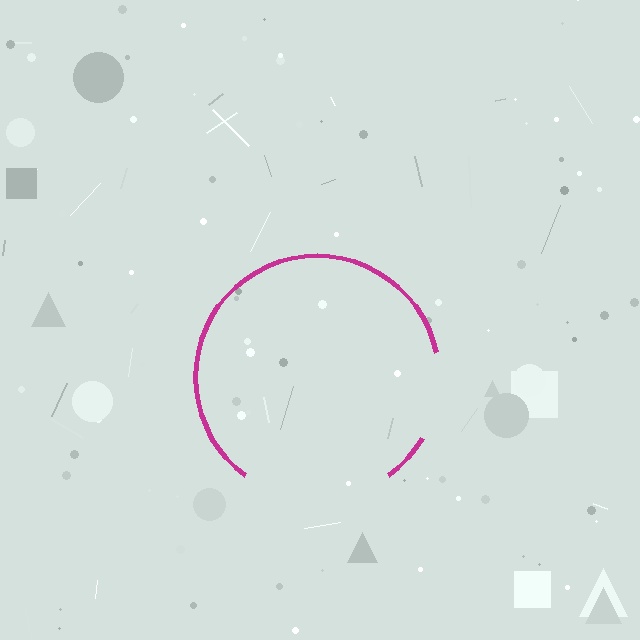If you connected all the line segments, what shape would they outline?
They would outline a circle.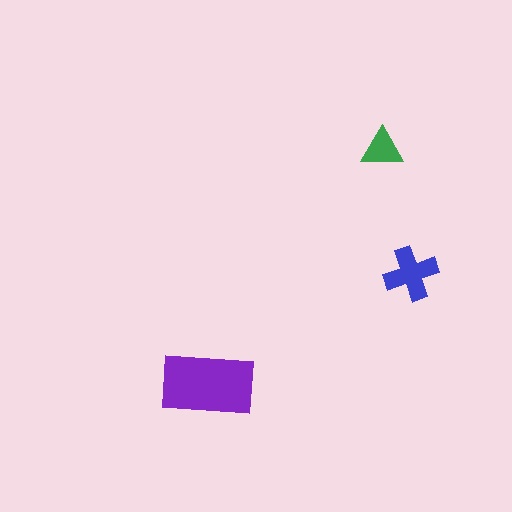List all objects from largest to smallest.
The purple rectangle, the blue cross, the green triangle.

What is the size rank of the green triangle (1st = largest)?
3rd.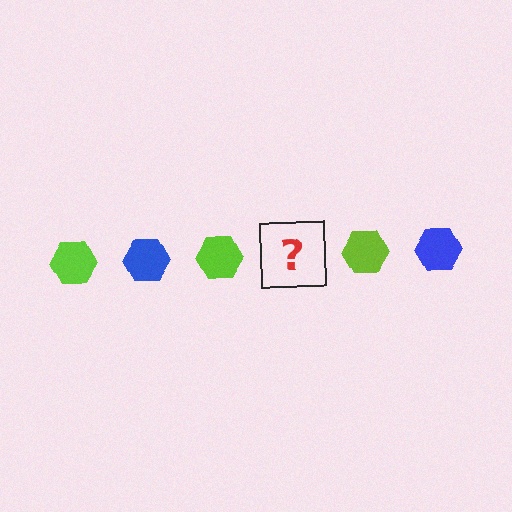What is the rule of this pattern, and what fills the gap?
The rule is that the pattern cycles through lime, blue hexagons. The gap should be filled with a blue hexagon.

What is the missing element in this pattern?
The missing element is a blue hexagon.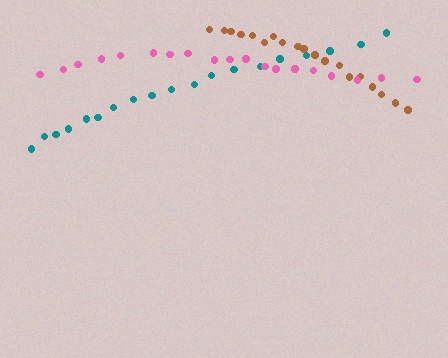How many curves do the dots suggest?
There are 3 distinct paths.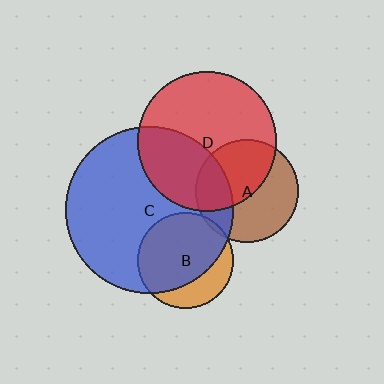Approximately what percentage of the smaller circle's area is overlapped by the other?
Approximately 35%.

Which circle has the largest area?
Circle C (blue).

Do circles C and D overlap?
Yes.